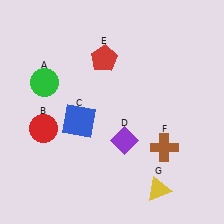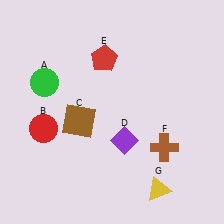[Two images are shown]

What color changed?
The square (C) changed from blue in Image 1 to brown in Image 2.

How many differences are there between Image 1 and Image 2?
There is 1 difference between the two images.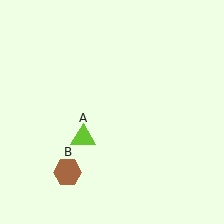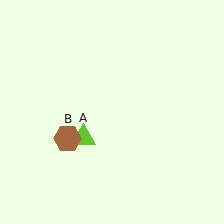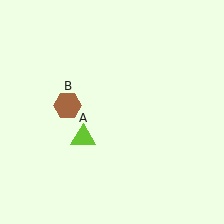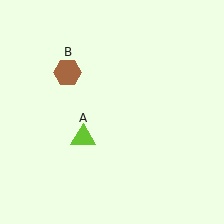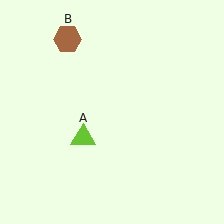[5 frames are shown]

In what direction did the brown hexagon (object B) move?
The brown hexagon (object B) moved up.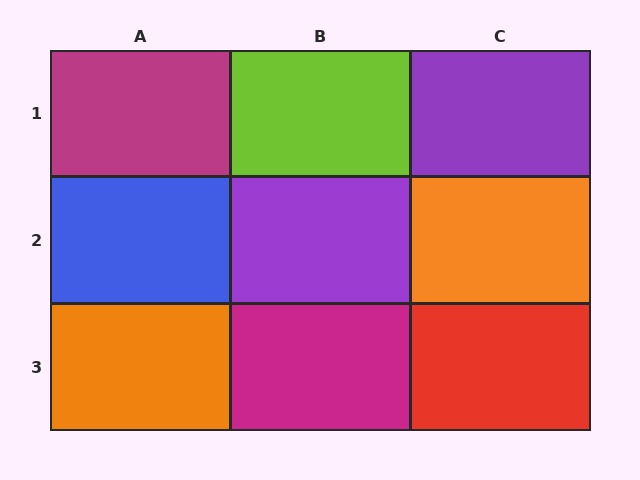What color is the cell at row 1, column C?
Purple.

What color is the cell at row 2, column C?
Orange.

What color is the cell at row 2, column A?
Blue.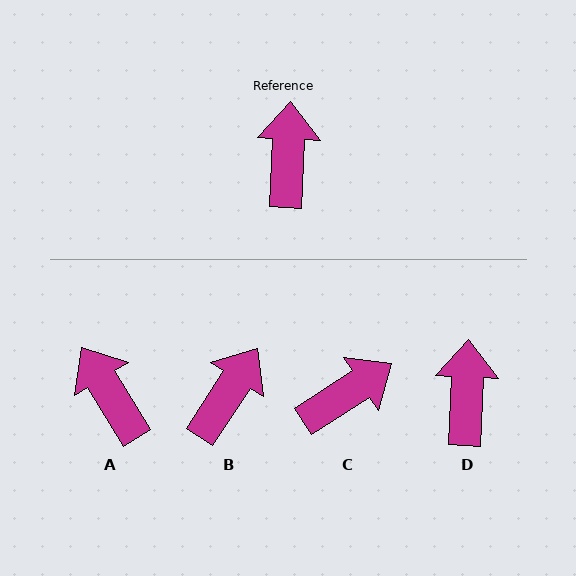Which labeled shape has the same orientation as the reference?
D.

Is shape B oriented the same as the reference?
No, it is off by about 31 degrees.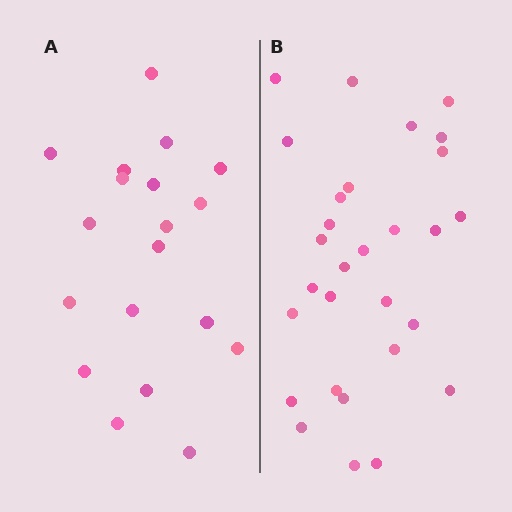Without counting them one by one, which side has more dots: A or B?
Region B (the right region) has more dots.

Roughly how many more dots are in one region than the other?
Region B has roughly 10 or so more dots than region A.